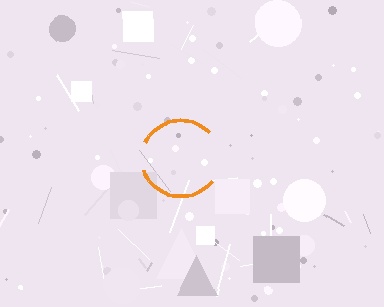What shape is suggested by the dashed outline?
The dashed outline suggests a circle.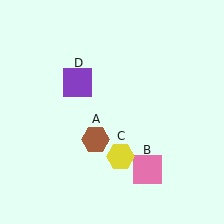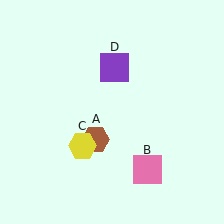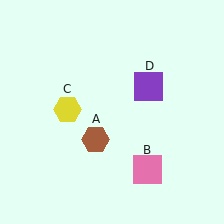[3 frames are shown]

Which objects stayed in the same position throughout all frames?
Brown hexagon (object A) and pink square (object B) remained stationary.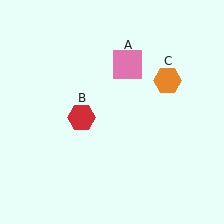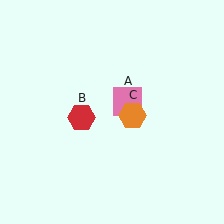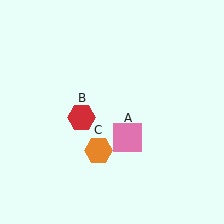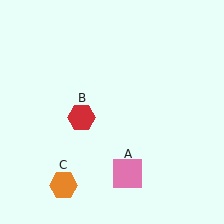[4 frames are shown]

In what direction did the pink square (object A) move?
The pink square (object A) moved down.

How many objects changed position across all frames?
2 objects changed position: pink square (object A), orange hexagon (object C).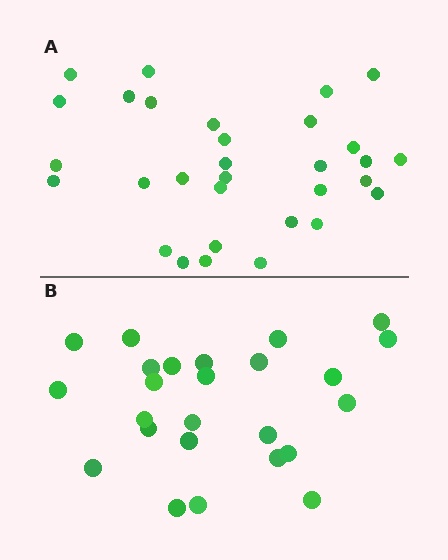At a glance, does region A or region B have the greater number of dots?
Region A (the top region) has more dots.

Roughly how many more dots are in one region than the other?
Region A has about 6 more dots than region B.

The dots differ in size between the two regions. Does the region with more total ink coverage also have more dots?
No. Region B has more total ink coverage because its dots are larger, but region A actually contains more individual dots. Total area can be misleading — the number of items is what matters here.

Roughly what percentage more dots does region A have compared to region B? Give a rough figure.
About 25% more.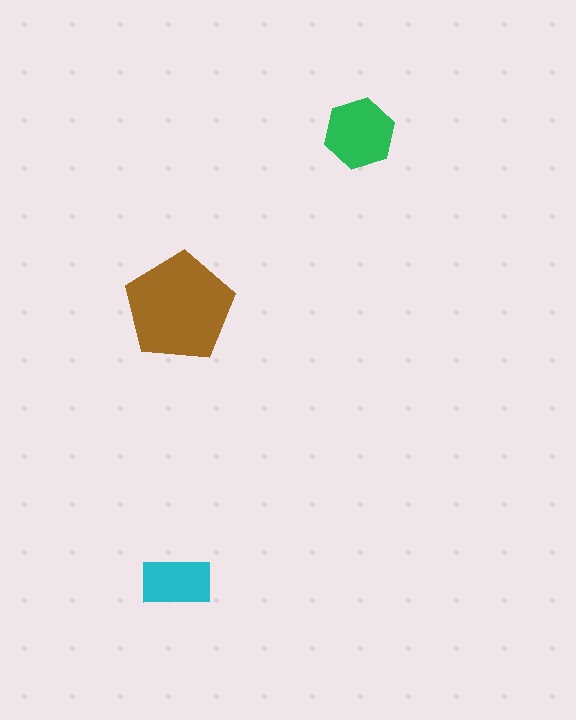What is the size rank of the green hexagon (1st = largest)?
2nd.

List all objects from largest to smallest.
The brown pentagon, the green hexagon, the cyan rectangle.